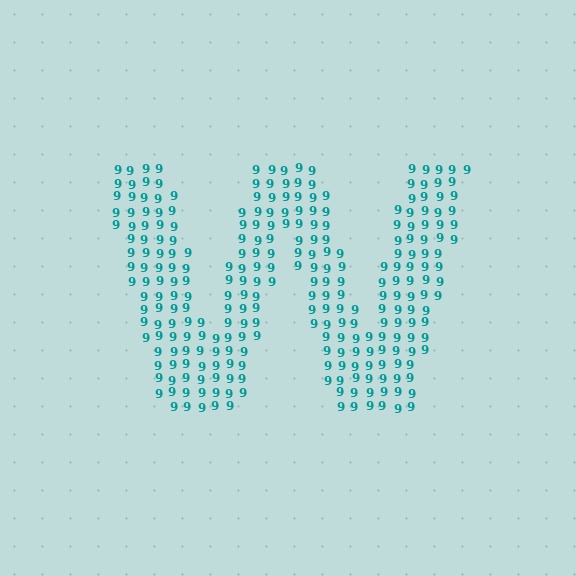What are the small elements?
The small elements are digit 9's.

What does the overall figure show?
The overall figure shows the letter W.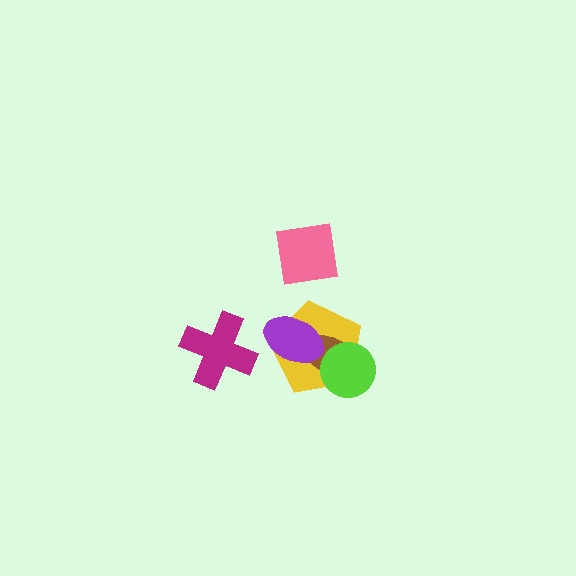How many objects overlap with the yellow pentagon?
3 objects overlap with the yellow pentagon.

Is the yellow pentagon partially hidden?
Yes, it is partially covered by another shape.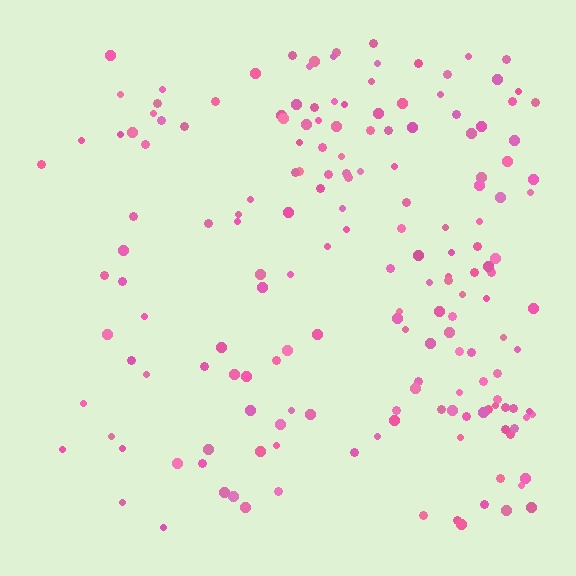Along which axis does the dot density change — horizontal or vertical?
Horizontal.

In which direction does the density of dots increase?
From left to right, with the right side densest.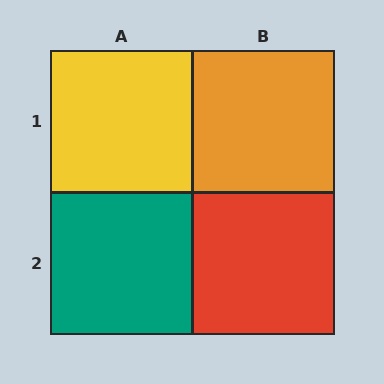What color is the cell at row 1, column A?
Yellow.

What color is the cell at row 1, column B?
Orange.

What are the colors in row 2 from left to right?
Teal, red.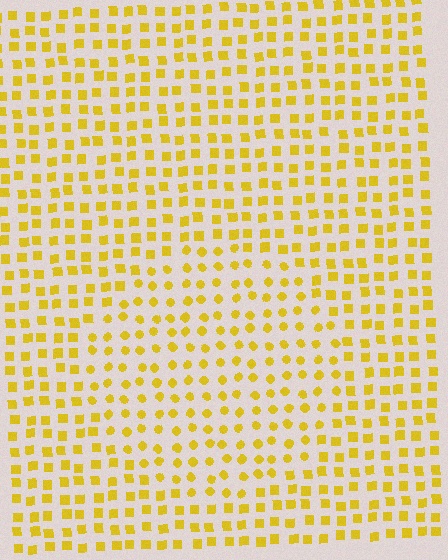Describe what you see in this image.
The image is filled with small yellow elements arranged in a uniform grid. A circle-shaped region contains circles, while the surrounding area contains squares. The boundary is defined purely by the change in element shape.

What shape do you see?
I see a circle.